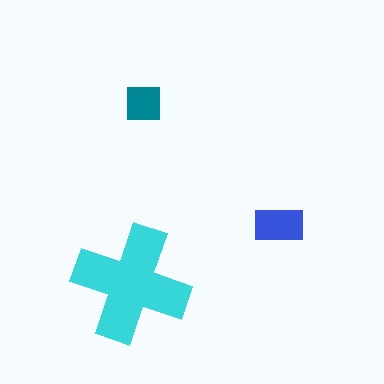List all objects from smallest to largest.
The teal square, the blue rectangle, the cyan cross.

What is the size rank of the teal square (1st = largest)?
3rd.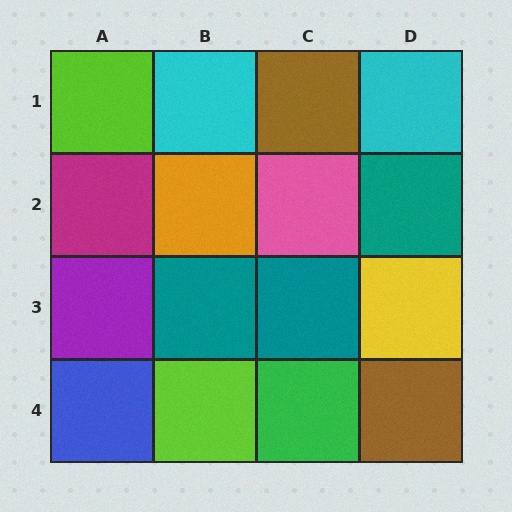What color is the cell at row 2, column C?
Pink.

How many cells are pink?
1 cell is pink.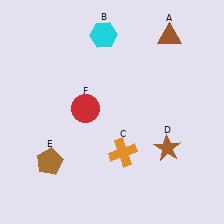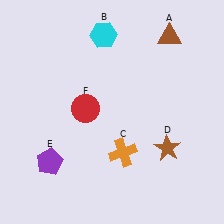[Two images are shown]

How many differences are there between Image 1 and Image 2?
There is 1 difference between the two images.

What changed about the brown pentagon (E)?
In Image 1, E is brown. In Image 2, it changed to purple.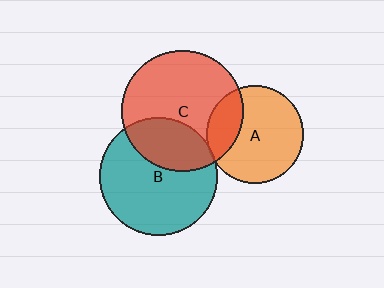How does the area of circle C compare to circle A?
Approximately 1.6 times.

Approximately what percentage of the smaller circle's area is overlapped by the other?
Approximately 5%.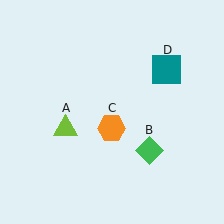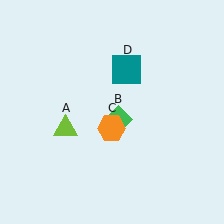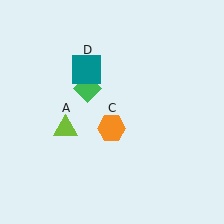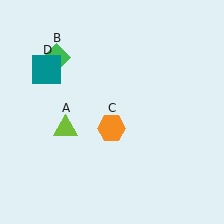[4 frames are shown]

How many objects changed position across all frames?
2 objects changed position: green diamond (object B), teal square (object D).